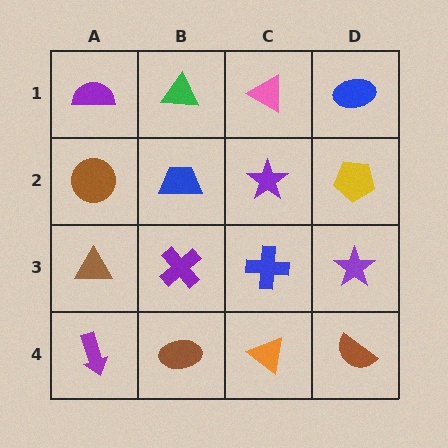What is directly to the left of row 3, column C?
A purple cross.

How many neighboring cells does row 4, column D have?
2.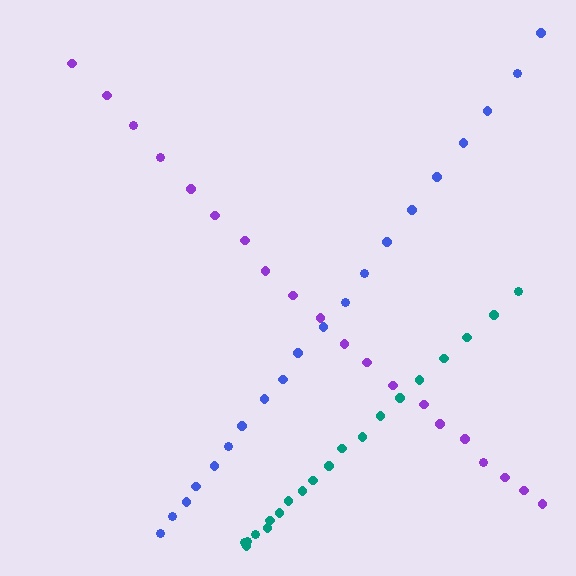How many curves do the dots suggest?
There are 3 distinct paths.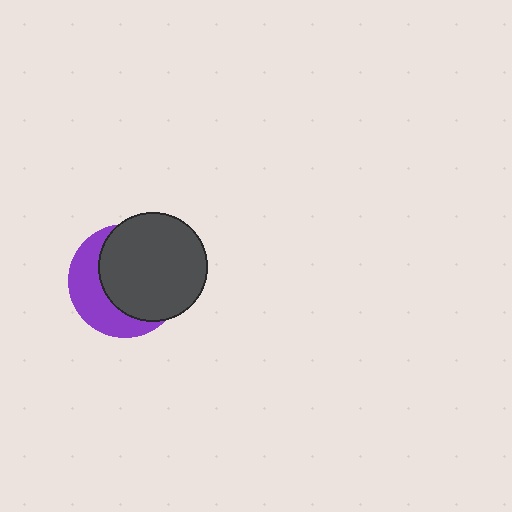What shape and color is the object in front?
The object in front is a dark gray circle.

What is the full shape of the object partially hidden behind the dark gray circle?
The partially hidden object is a purple circle.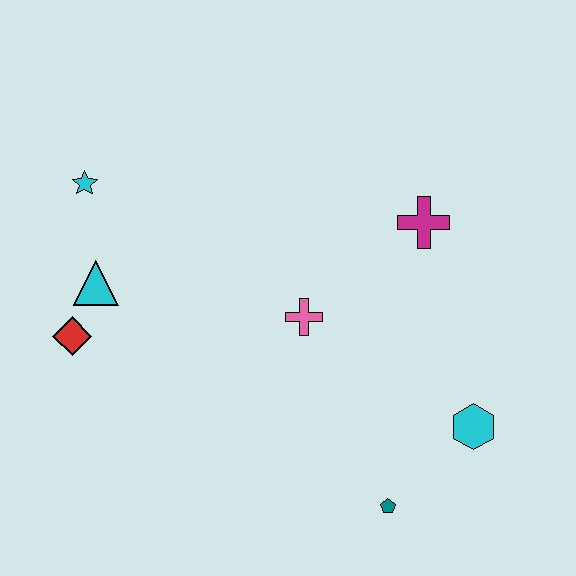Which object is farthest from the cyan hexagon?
The cyan star is farthest from the cyan hexagon.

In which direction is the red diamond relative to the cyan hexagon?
The red diamond is to the left of the cyan hexagon.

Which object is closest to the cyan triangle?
The red diamond is closest to the cyan triangle.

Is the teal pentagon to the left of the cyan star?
No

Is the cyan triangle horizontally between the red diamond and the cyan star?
No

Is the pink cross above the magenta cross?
No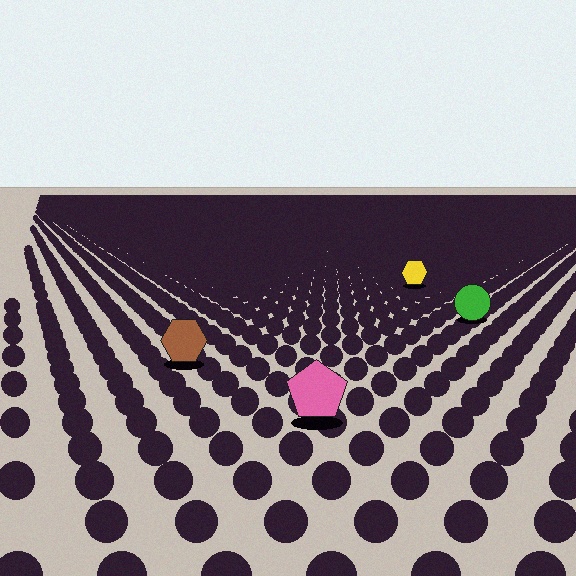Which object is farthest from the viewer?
The yellow hexagon is farthest from the viewer. It appears smaller and the ground texture around it is denser.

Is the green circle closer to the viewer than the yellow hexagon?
Yes. The green circle is closer — you can tell from the texture gradient: the ground texture is coarser near it.